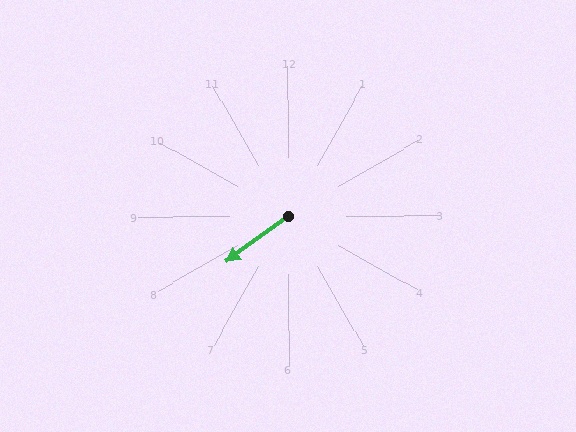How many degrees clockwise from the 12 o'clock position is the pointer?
Approximately 234 degrees.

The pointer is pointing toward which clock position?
Roughly 8 o'clock.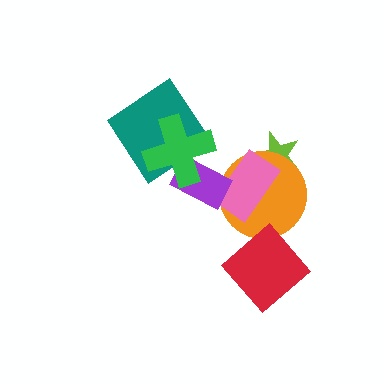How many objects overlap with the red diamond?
0 objects overlap with the red diamond.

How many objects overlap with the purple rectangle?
3 objects overlap with the purple rectangle.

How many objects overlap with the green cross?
2 objects overlap with the green cross.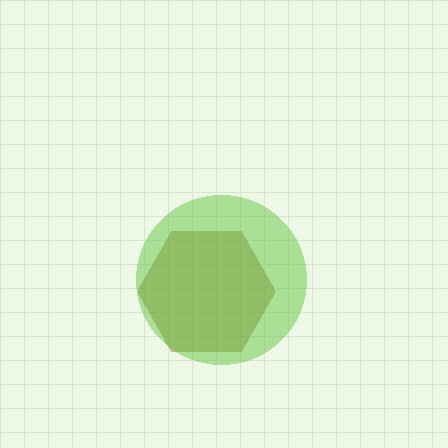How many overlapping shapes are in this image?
There are 2 overlapping shapes in the image.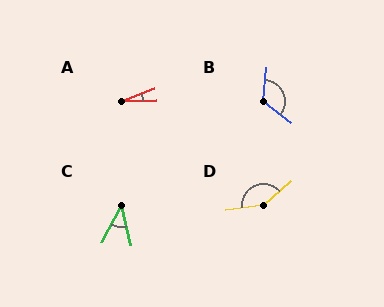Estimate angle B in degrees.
Approximately 120 degrees.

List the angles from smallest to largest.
A (19°), C (41°), B (120°), D (147°).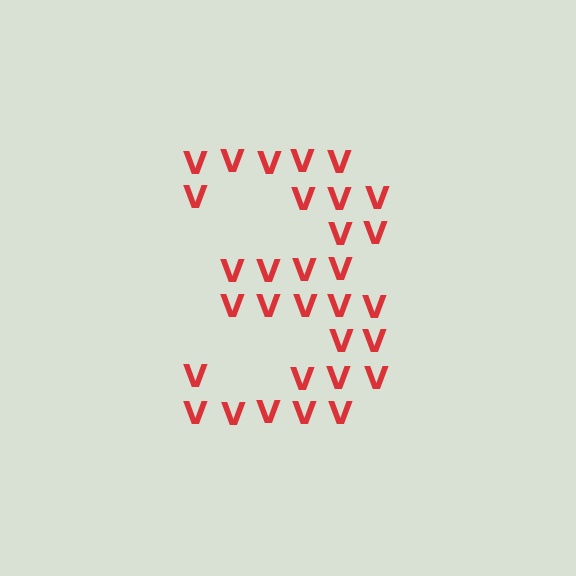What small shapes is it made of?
It is made of small letter V's.